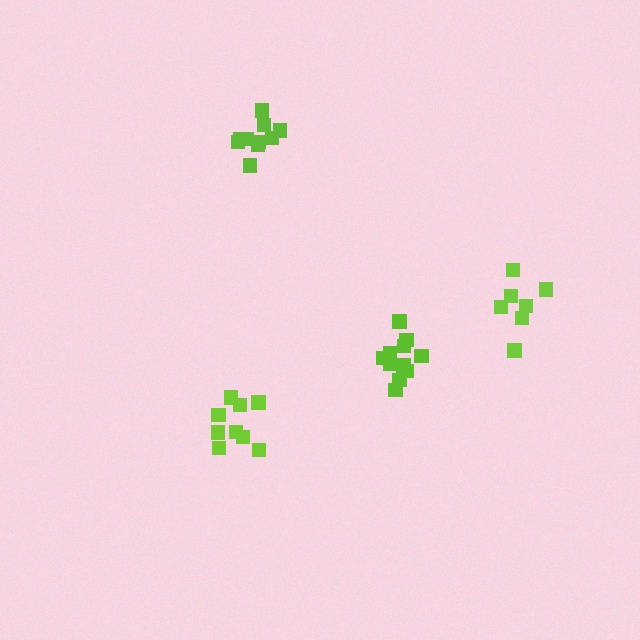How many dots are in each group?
Group 1: 10 dots, Group 2: 11 dots, Group 3: 9 dots, Group 4: 7 dots (37 total).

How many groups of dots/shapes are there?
There are 4 groups.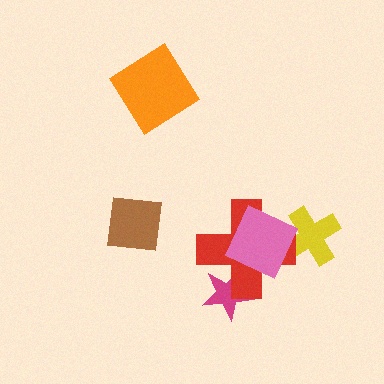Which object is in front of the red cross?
The pink square is in front of the red cross.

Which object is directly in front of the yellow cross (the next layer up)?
The red cross is directly in front of the yellow cross.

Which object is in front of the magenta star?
The red cross is in front of the magenta star.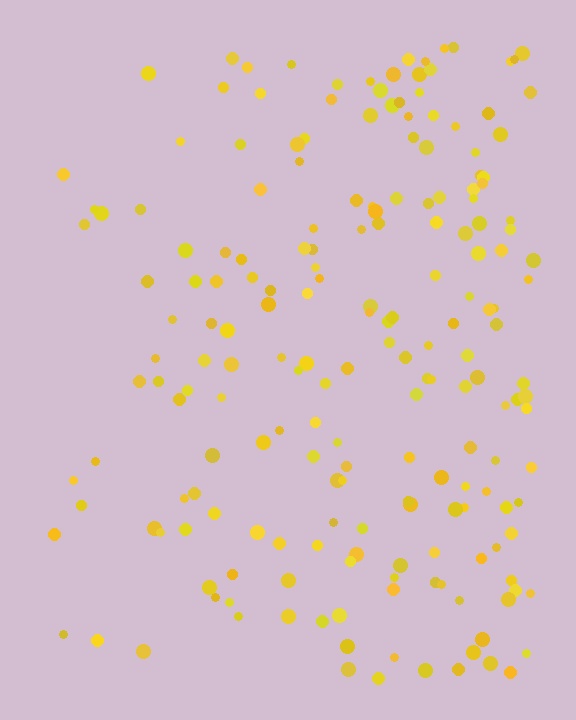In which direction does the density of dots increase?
From left to right, with the right side densest.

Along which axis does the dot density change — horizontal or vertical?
Horizontal.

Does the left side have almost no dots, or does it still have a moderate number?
Still a moderate number, just noticeably fewer than the right.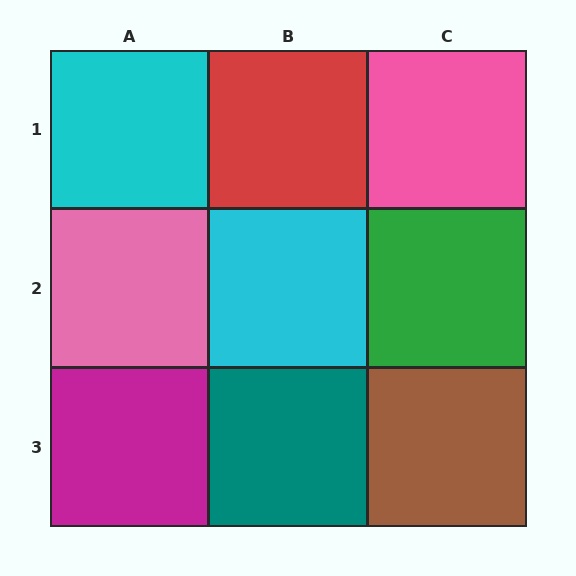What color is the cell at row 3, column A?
Magenta.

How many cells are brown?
1 cell is brown.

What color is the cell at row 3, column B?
Teal.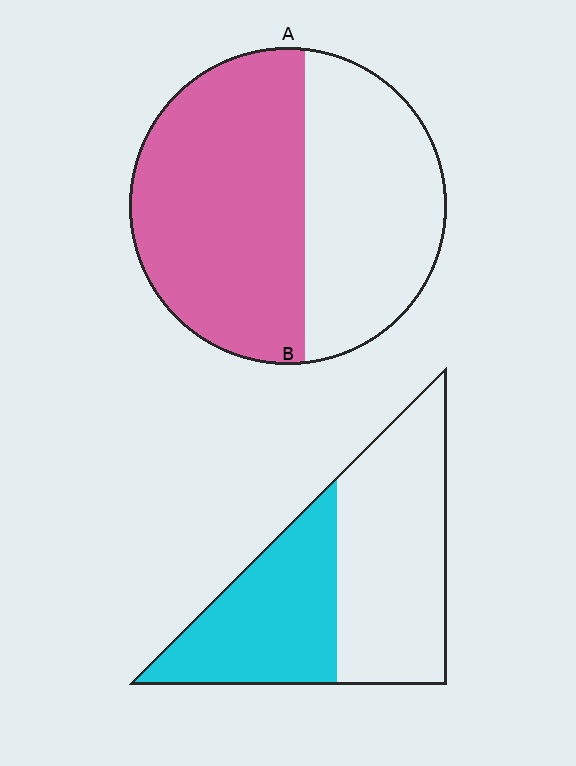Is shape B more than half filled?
No.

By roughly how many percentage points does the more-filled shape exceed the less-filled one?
By roughly 15 percentage points (A over B).